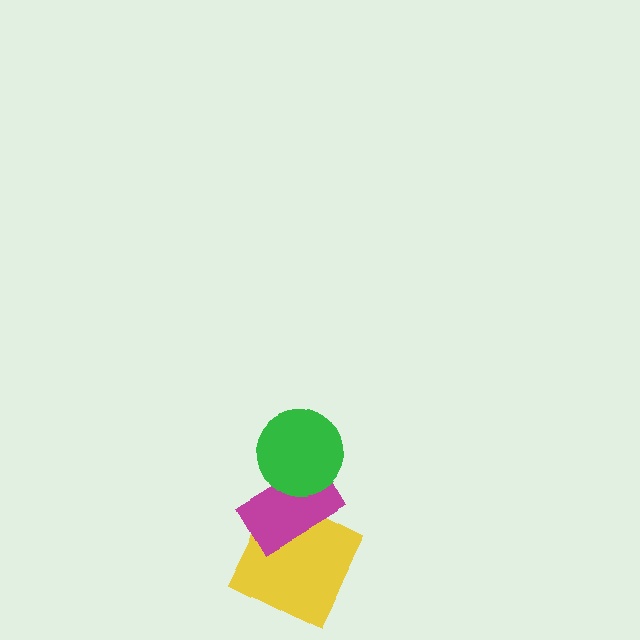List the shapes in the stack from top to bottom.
From top to bottom: the green circle, the magenta rectangle, the yellow square.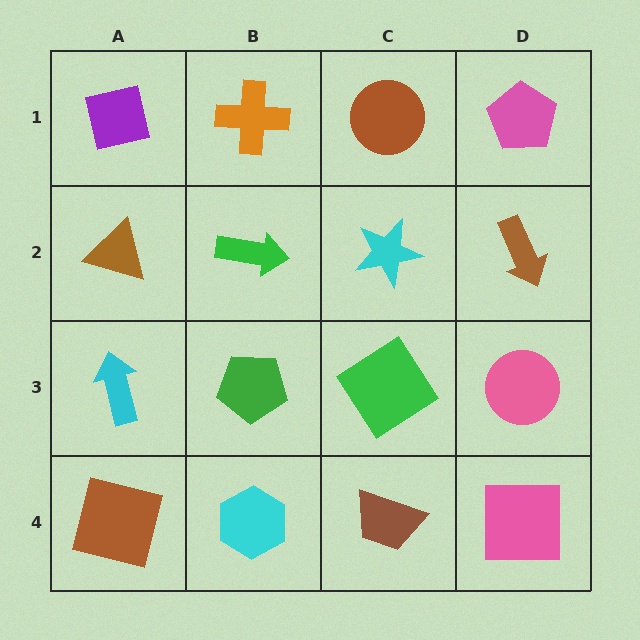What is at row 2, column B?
A green arrow.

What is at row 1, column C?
A brown circle.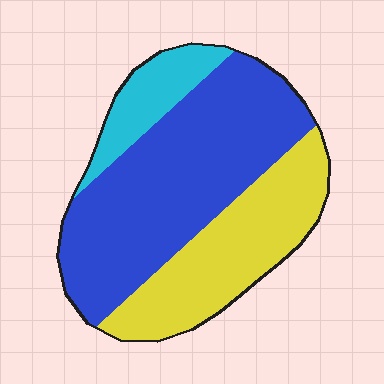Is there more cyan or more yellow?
Yellow.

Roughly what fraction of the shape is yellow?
Yellow takes up about one third (1/3) of the shape.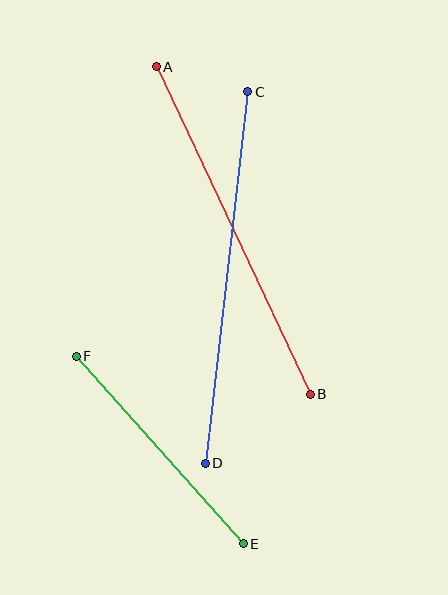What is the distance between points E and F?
The distance is approximately 251 pixels.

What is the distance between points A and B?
The distance is approximately 362 pixels.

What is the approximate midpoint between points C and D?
The midpoint is at approximately (227, 277) pixels.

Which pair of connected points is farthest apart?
Points C and D are farthest apart.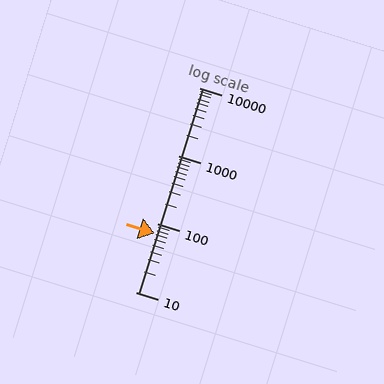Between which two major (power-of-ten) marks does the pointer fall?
The pointer is between 10 and 100.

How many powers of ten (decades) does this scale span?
The scale spans 3 decades, from 10 to 10000.